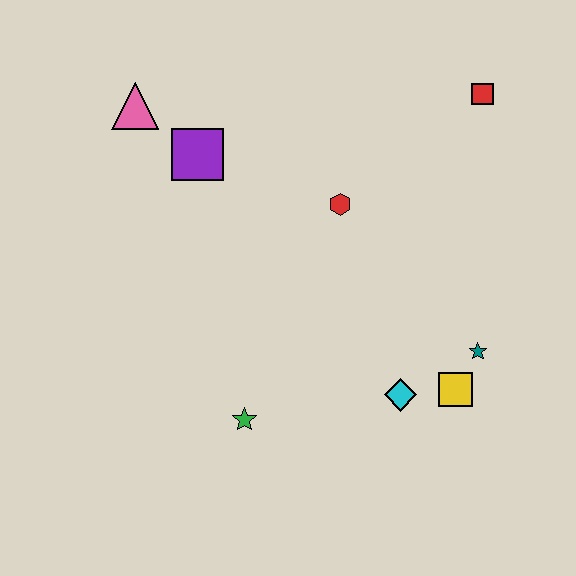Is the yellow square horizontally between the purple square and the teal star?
Yes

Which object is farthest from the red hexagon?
The green star is farthest from the red hexagon.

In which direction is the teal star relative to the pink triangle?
The teal star is to the right of the pink triangle.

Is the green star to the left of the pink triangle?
No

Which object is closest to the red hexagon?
The purple square is closest to the red hexagon.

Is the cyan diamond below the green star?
No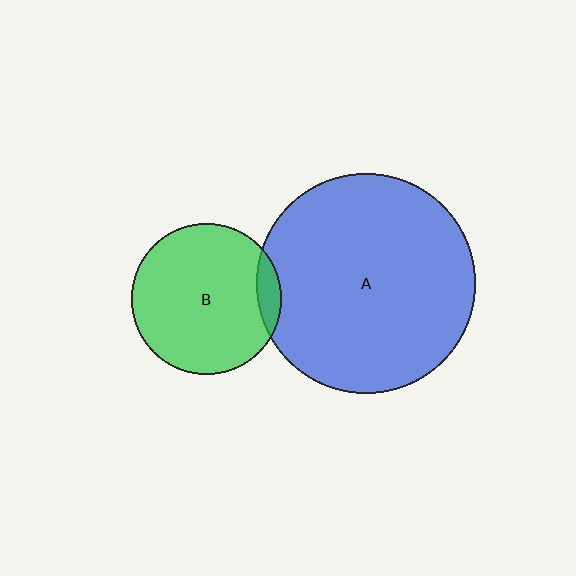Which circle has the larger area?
Circle A (blue).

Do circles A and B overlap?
Yes.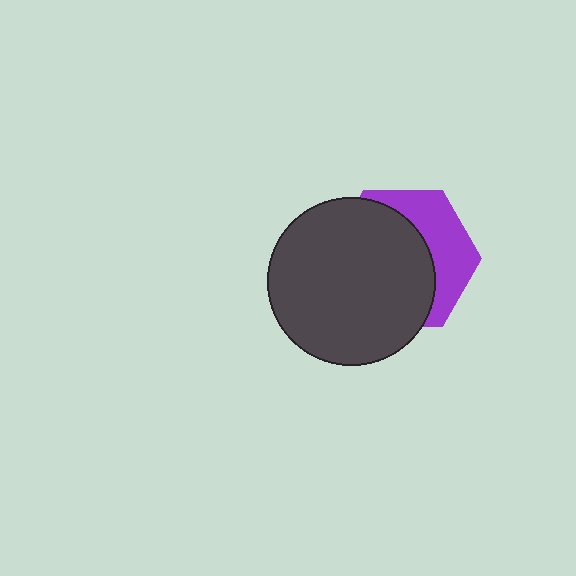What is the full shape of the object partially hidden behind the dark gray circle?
The partially hidden object is a purple hexagon.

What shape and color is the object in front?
The object in front is a dark gray circle.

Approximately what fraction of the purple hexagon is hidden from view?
Roughly 64% of the purple hexagon is hidden behind the dark gray circle.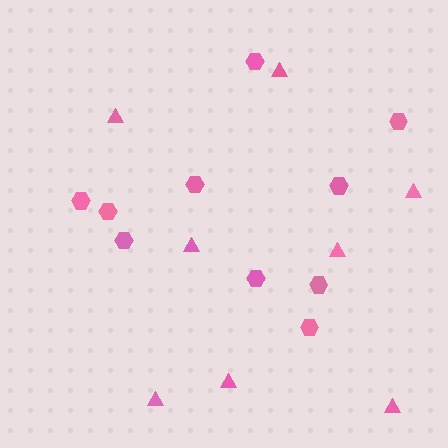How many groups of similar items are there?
There are 2 groups: one group of triangles (8) and one group of hexagons (10).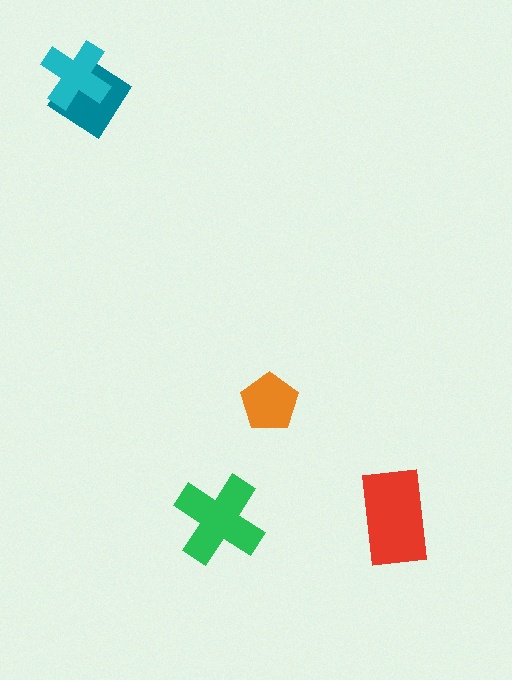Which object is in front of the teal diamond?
The cyan cross is in front of the teal diamond.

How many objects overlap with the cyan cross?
1 object overlaps with the cyan cross.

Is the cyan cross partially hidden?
No, no other shape covers it.